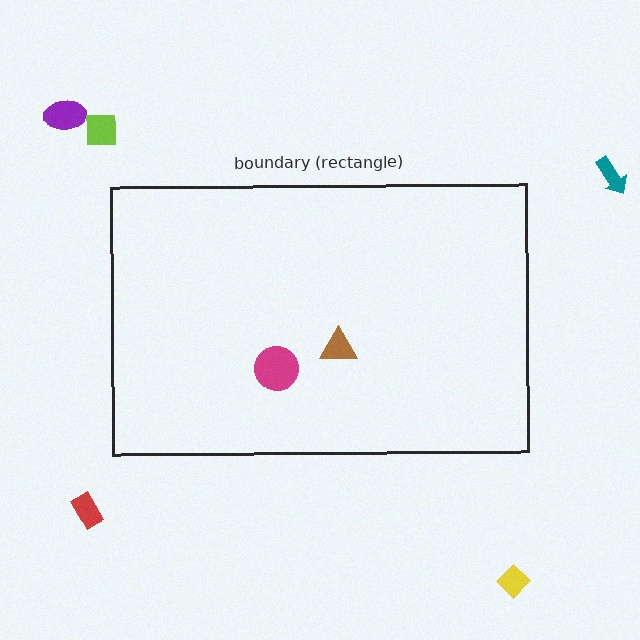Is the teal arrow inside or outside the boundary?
Outside.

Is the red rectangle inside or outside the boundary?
Outside.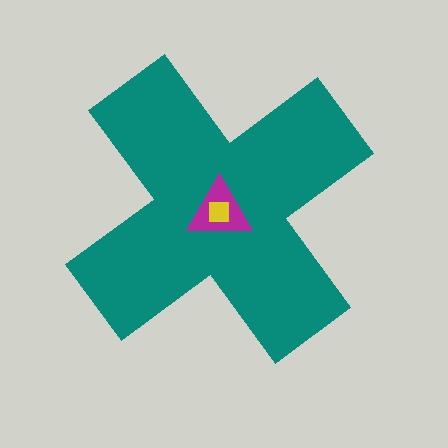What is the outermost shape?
The teal cross.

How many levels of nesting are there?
3.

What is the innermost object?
The yellow square.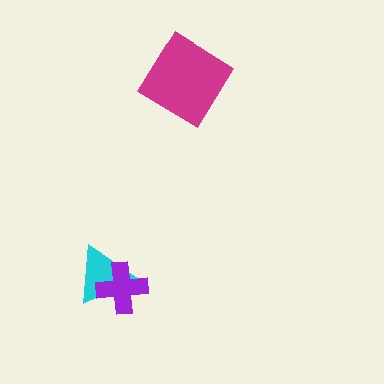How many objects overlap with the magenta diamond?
0 objects overlap with the magenta diamond.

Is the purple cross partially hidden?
No, no other shape covers it.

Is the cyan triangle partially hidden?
Yes, it is partially covered by another shape.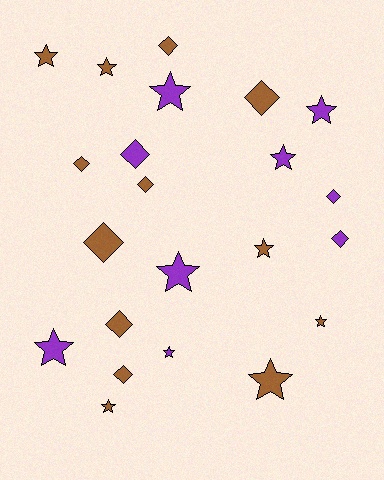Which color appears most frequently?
Brown, with 13 objects.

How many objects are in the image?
There are 22 objects.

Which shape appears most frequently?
Star, with 12 objects.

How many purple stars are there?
There are 6 purple stars.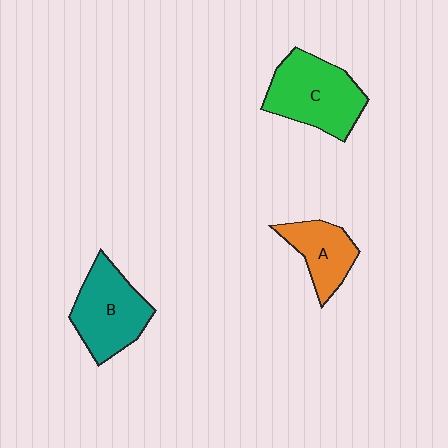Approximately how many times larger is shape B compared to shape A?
Approximately 1.5 times.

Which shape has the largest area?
Shape C (green).